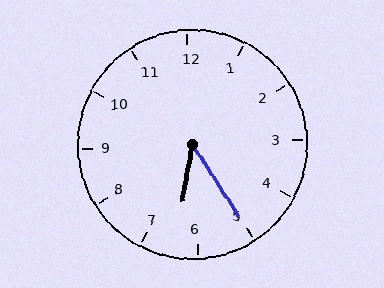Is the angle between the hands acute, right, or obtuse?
It is acute.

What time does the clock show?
6:25.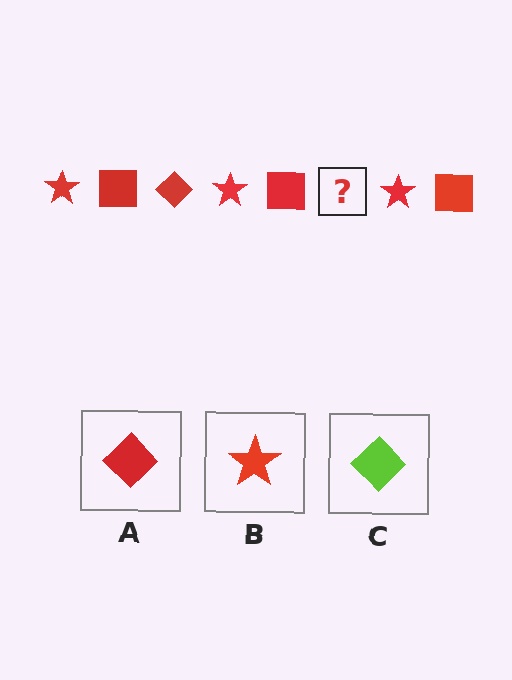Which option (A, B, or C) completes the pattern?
A.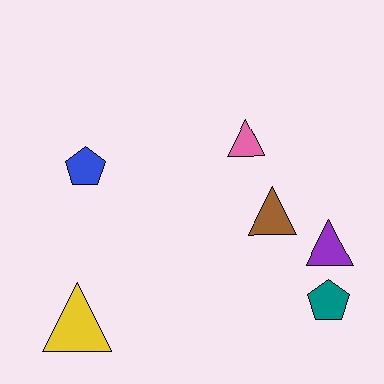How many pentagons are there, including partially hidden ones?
There are 2 pentagons.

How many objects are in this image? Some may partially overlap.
There are 6 objects.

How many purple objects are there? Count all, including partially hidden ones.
There is 1 purple object.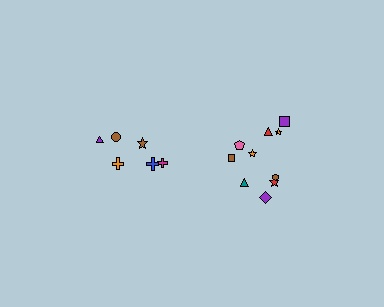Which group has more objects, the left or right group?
The right group.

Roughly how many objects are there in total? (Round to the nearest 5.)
Roughly 15 objects in total.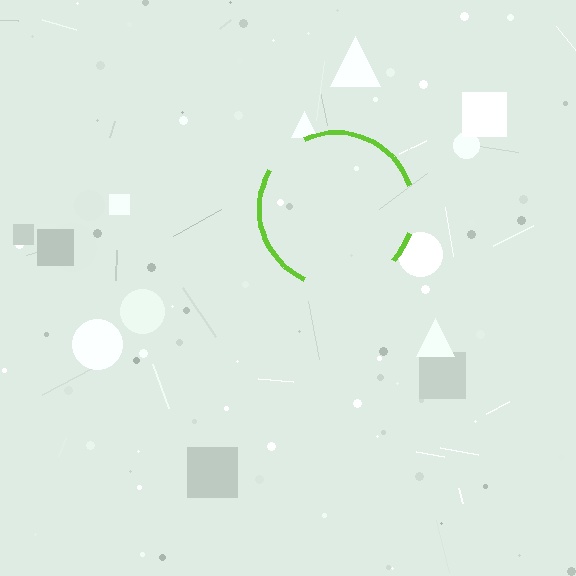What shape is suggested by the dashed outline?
The dashed outline suggests a circle.